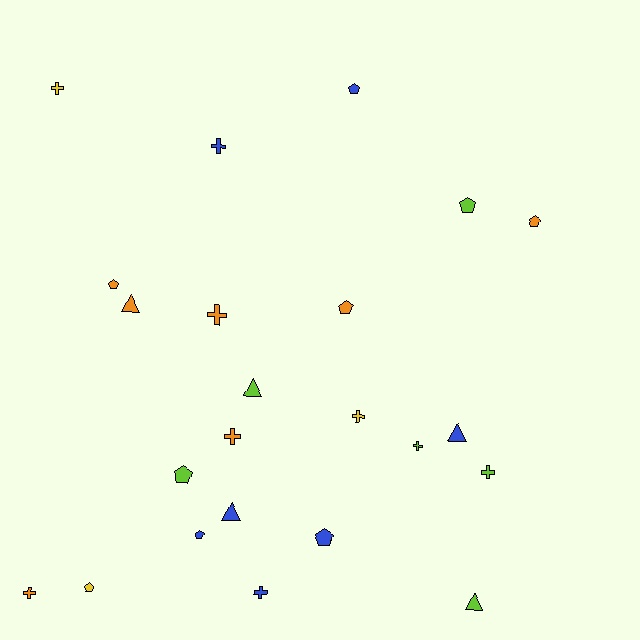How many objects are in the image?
There are 23 objects.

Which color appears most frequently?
Orange, with 7 objects.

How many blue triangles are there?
There are 2 blue triangles.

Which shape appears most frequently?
Pentagon, with 9 objects.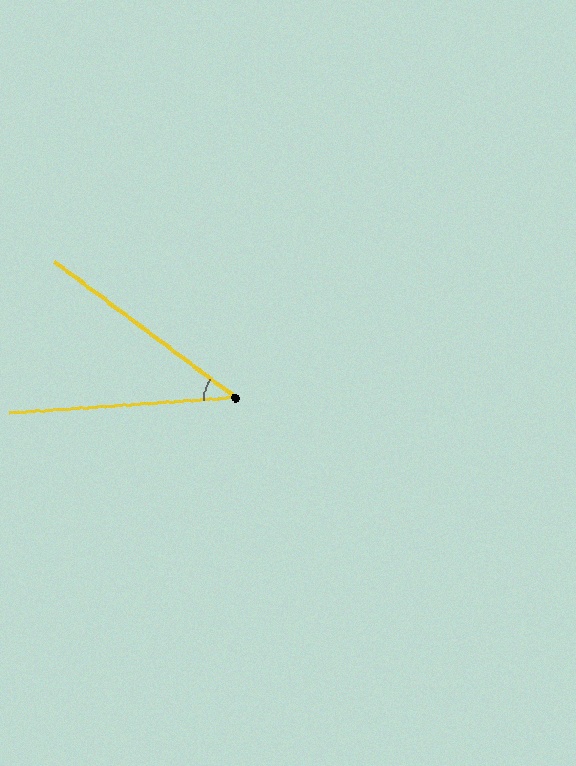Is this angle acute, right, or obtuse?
It is acute.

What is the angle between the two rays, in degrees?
Approximately 41 degrees.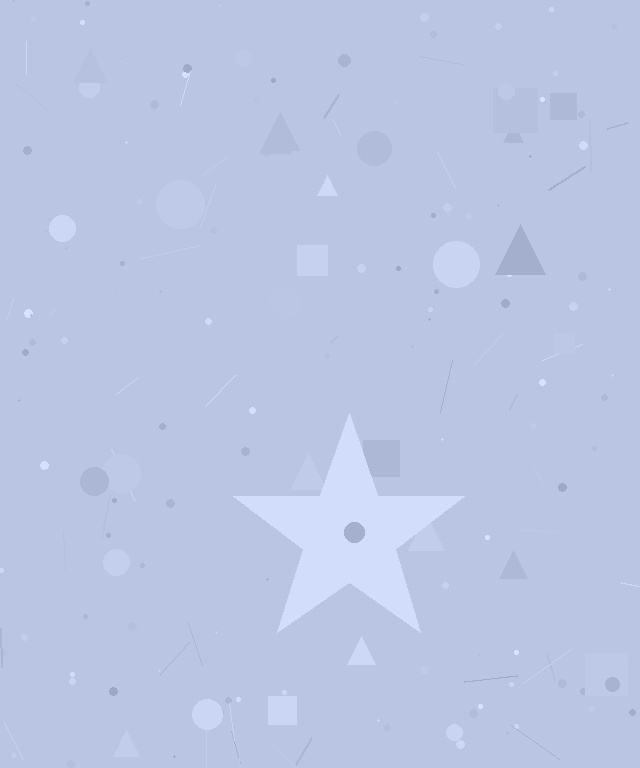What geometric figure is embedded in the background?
A star is embedded in the background.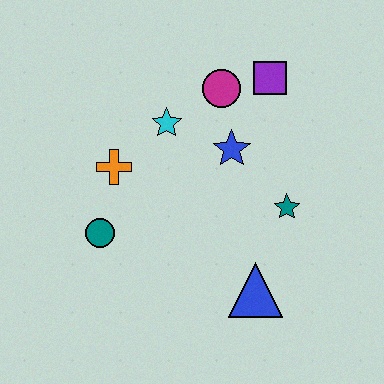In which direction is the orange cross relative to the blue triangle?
The orange cross is to the left of the blue triangle.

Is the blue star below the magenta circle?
Yes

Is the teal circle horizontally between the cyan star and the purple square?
No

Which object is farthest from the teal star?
The teal circle is farthest from the teal star.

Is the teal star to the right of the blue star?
Yes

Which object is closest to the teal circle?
The orange cross is closest to the teal circle.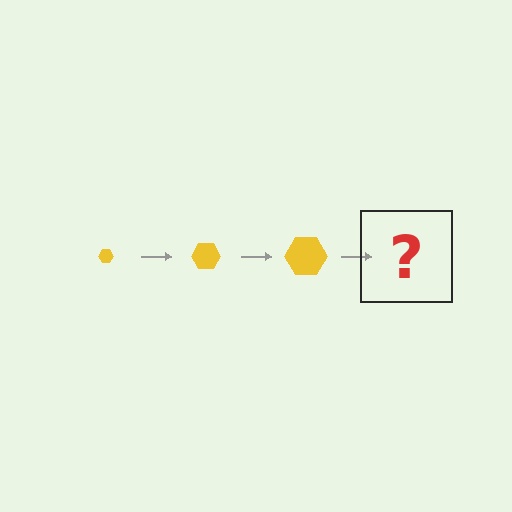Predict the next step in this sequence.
The next step is a yellow hexagon, larger than the previous one.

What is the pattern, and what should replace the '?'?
The pattern is that the hexagon gets progressively larger each step. The '?' should be a yellow hexagon, larger than the previous one.